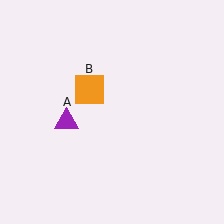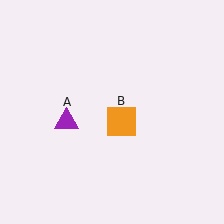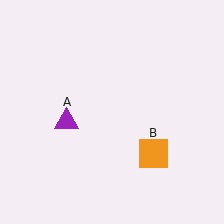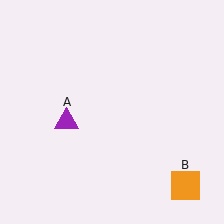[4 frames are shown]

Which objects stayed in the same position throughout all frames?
Purple triangle (object A) remained stationary.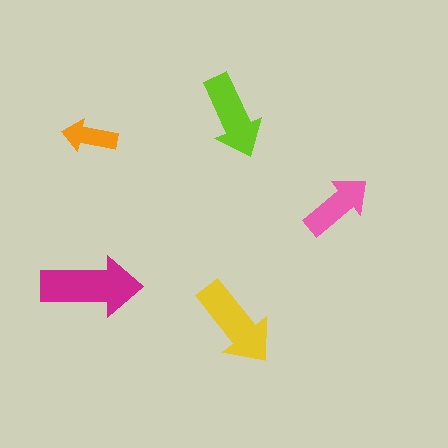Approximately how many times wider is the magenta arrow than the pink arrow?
About 1.5 times wider.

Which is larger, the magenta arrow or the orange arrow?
The magenta one.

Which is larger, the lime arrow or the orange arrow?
The lime one.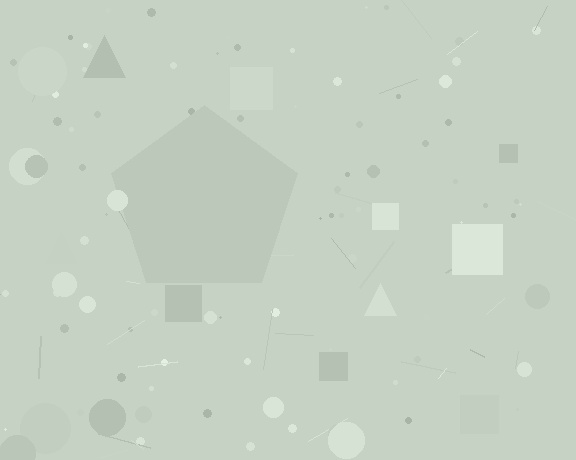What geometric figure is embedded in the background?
A pentagon is embedded in the background.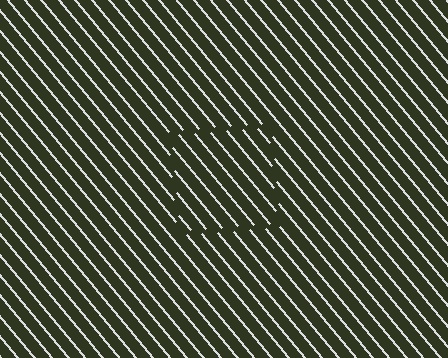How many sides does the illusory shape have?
4 sides — the line-ends trace a square.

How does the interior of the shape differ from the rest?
The interior of the shape contains the same grating, shifted by half a period — the contour is defined by the phase discontinuity where line-ends from the inner and outer gratings abut.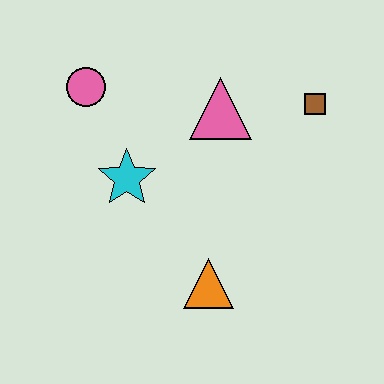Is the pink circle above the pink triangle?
Yes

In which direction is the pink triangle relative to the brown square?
The pink triangle is to the left of the brown square.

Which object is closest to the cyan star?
The pink circle is closest to the cyan star.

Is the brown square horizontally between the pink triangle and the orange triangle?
No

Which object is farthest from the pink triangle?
The orange triangle is farthest from the pink triangle.